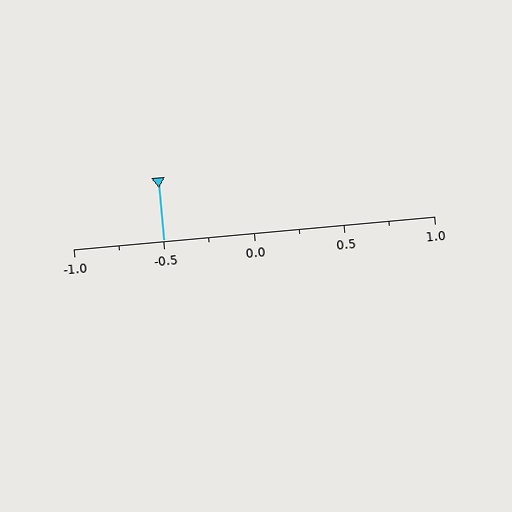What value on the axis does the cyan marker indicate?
The marker indicates approximately -0.5.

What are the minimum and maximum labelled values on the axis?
The axis runs from -1.0 to 1.0.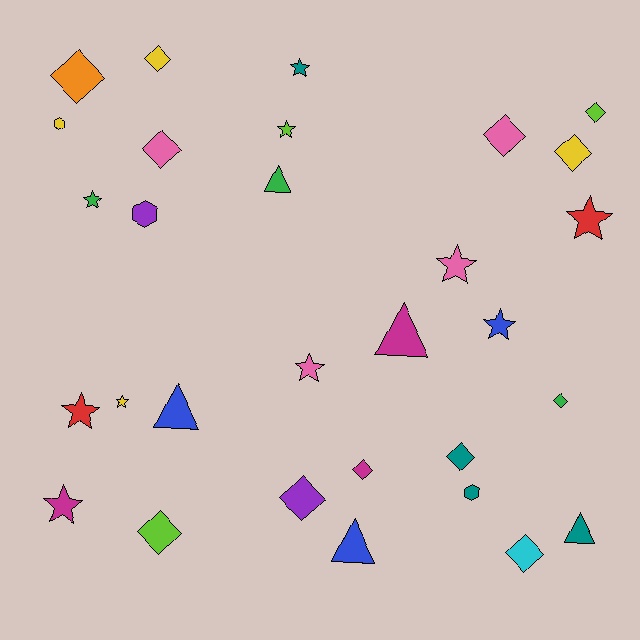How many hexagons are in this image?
There are 3 hexagons.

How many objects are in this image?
There are 30 objects.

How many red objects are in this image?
There are 2 red objects.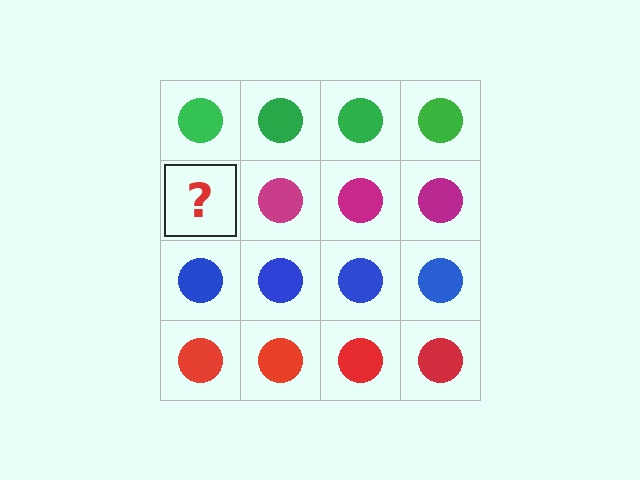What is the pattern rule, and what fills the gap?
The rule is that each row has a consistent color. The gap should be filled with a magenta circle.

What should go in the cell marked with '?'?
The missing cell should contain a magenta circle.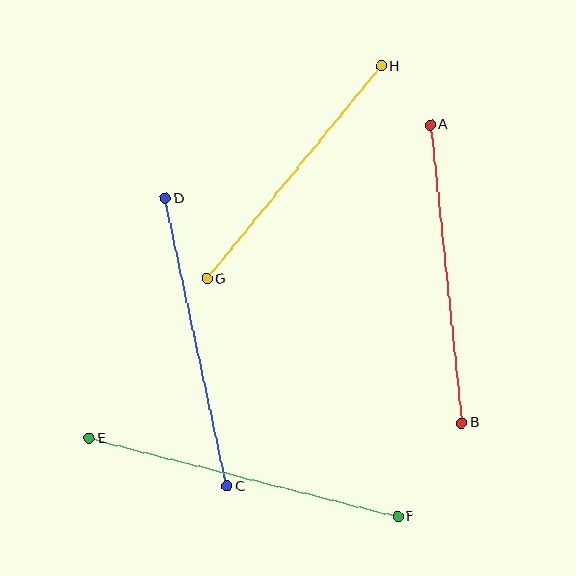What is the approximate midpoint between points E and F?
The midpoint is at approximately (243, 477) pixels.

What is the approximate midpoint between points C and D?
The midpoint is at approximately (196, 342) pixels.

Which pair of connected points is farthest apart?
Points E and F are farthest apart.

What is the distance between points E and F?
The distance is approximately 319 pixels.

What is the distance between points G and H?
The distance is approximately 275 pixels.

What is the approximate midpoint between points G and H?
The midpoint is at approximately (294, 173) pixels.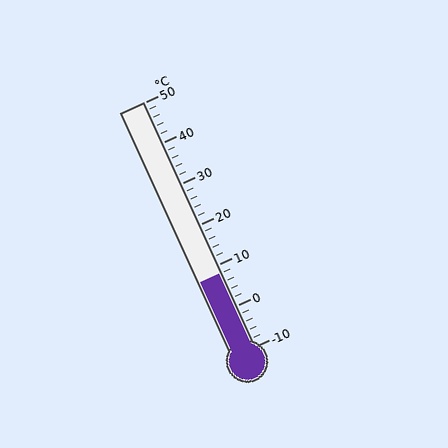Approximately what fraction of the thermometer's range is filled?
The thermometer is filled to approximately 30% of its range.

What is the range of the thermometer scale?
The thermometer scale ranges from -10°C to 50°C.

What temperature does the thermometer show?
The thermometer shows approximately 8°C.